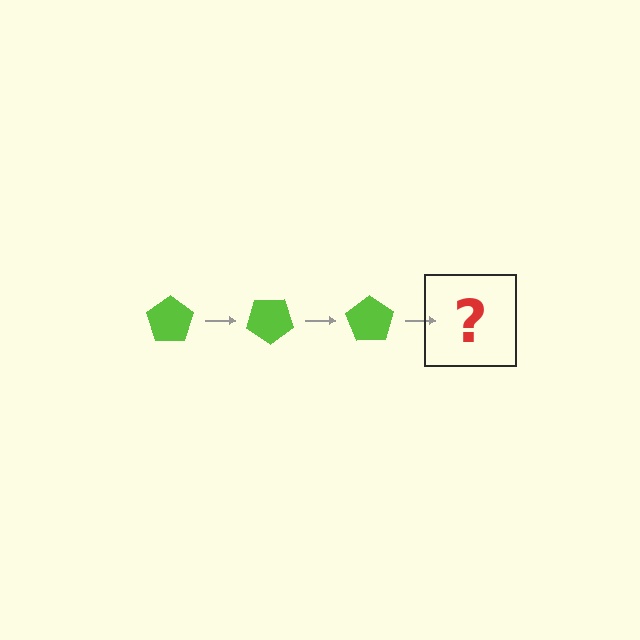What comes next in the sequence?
The next element should be a lime pentagon rotated 105 degrees.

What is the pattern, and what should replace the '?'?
The pattern is that the pentagon rotates 35 degrees each step. The '?' should be a lime pentagon rotated 105 degrees.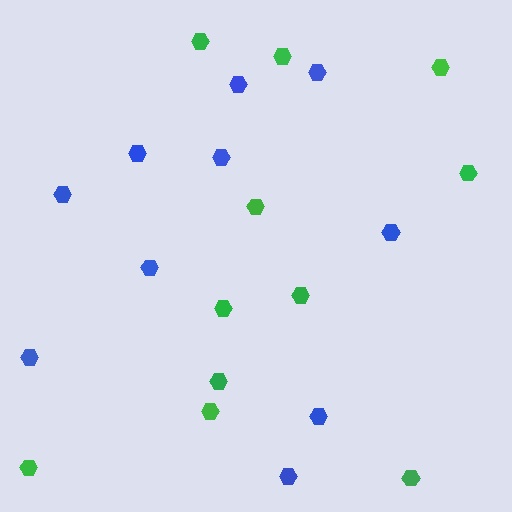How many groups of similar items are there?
There are 2 groups: one group of blue hexagons (10) and one group of green hexagons (11).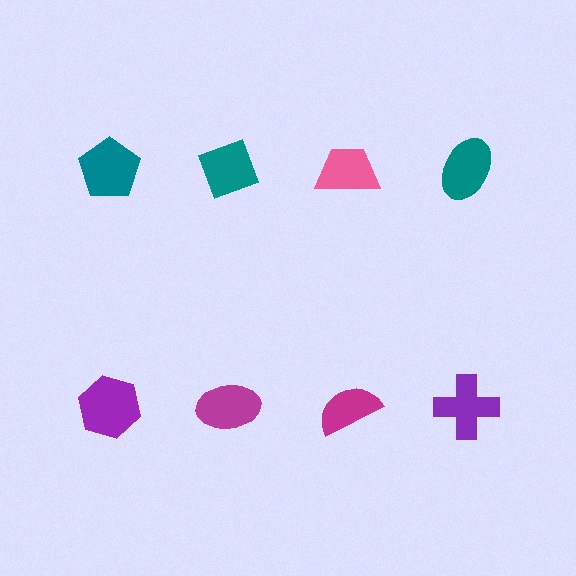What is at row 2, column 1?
A purple hexagon.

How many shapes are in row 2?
4 shapes.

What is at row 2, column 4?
A purple cross.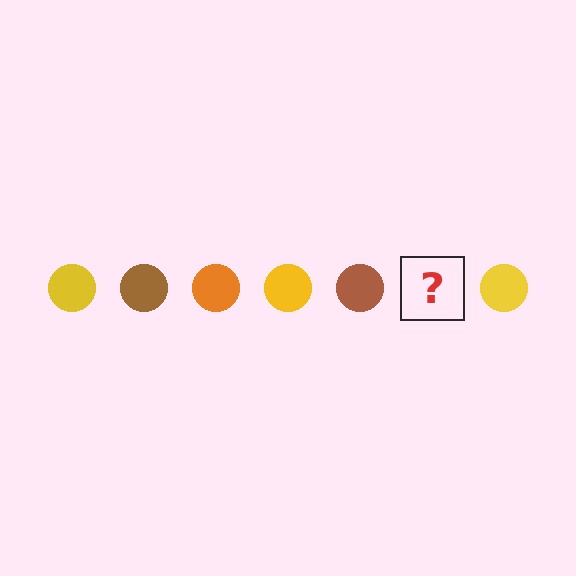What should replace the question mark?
The question mark should be replaced with an orange circle.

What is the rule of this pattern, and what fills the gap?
The rule is that the pattern cycles through yellow, brown, orange circles. The gap should be filled with an orange circle.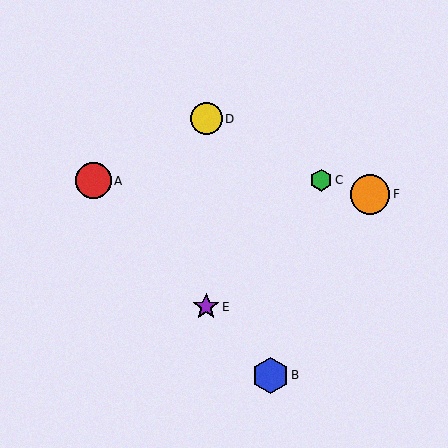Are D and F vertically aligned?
No, D is at x≈206 and F is at x≈370.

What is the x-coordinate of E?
Object E is at x≈206.